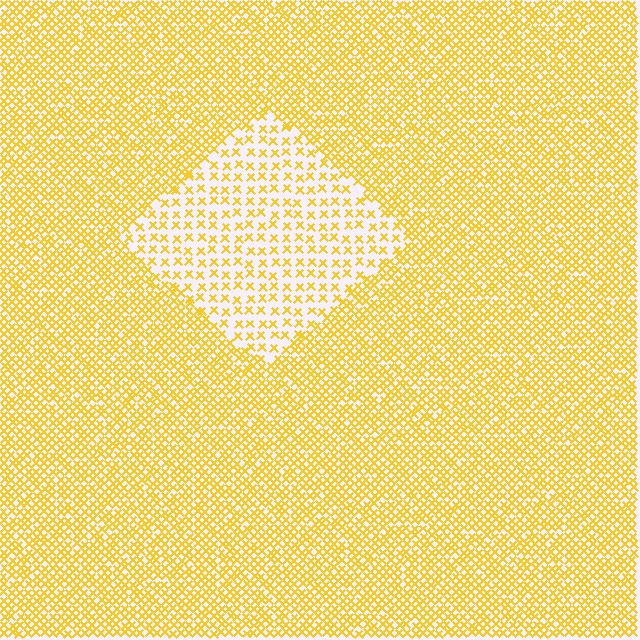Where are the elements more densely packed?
The elements are more densely packed outside the diamond boundary.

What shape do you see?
I see a diamond.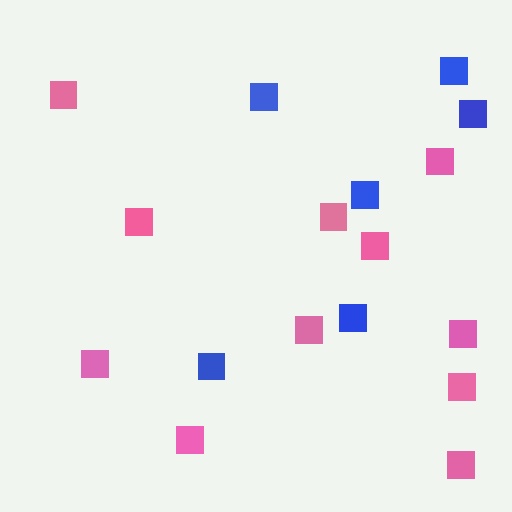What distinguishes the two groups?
There are 2 groups: one group of pink squares (11) and one group of blue squares (6).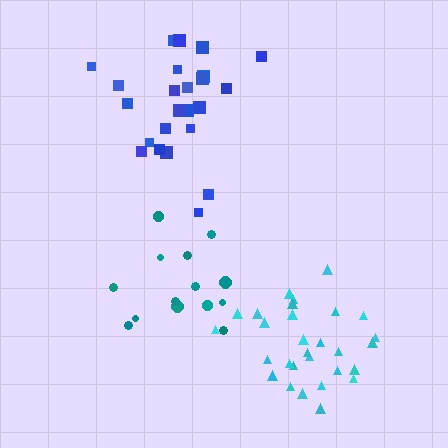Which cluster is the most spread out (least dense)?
Blue.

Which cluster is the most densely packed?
Cyan.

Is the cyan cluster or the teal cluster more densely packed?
Cyan.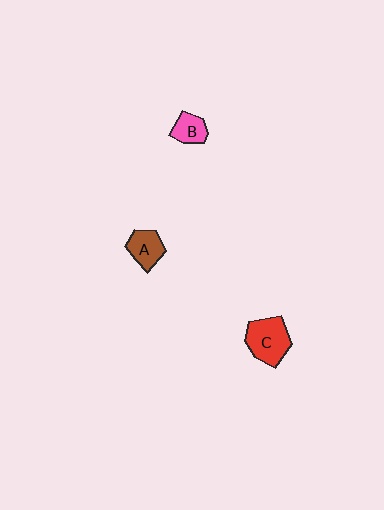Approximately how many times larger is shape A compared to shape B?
Approximately 1.2 times.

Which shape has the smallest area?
Shape B (pink).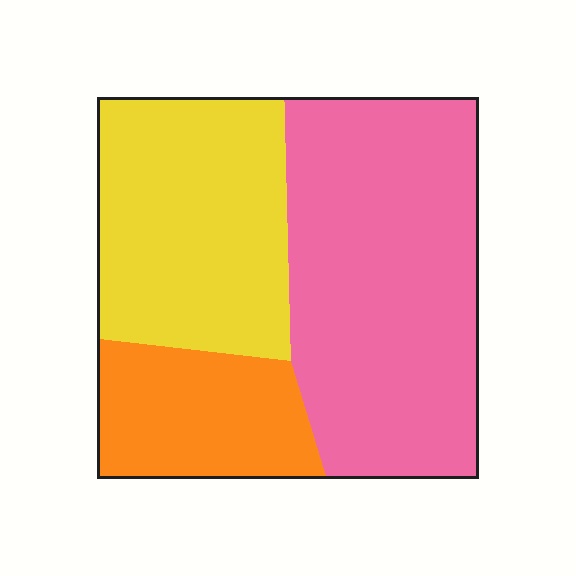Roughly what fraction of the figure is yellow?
Yellow takes up between a quarter and a half of the figure.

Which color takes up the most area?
Pink, at roughly 50%.